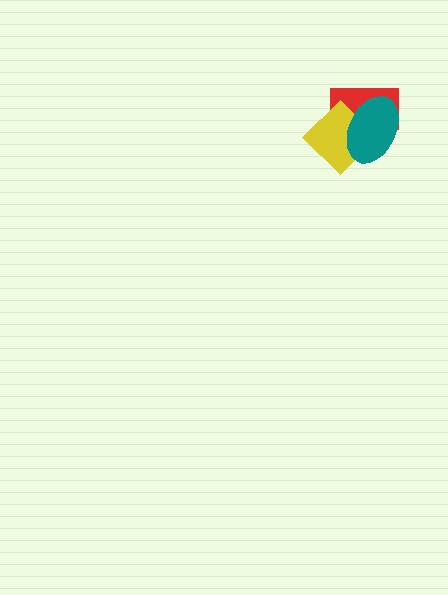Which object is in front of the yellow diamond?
The teal ellipse is in front of the yellow diamond.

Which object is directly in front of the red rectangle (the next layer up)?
The yellow diamond is directly in front of the red rectangle.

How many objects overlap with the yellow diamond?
2 objects overlap with the yellow diamond.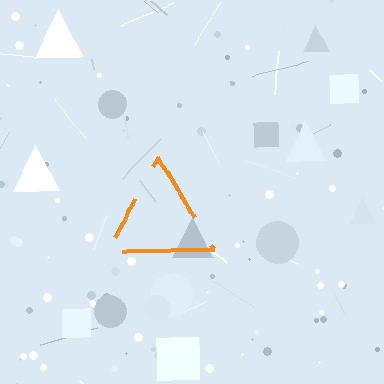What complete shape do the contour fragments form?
The contour fragments form a triangle.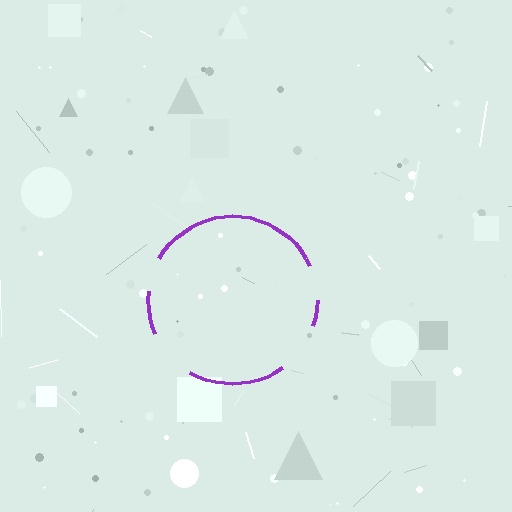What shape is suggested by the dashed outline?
The dashed outline suggests a circle.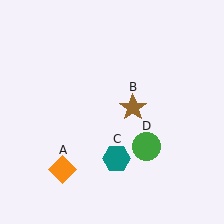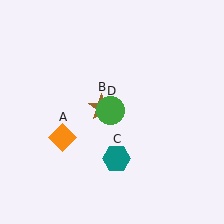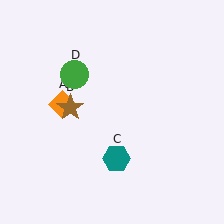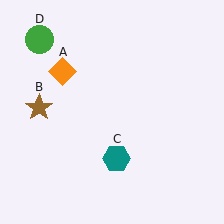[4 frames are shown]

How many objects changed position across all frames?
3 objects changed position: orange diamond (object A), brown star (object B), green circle (object D).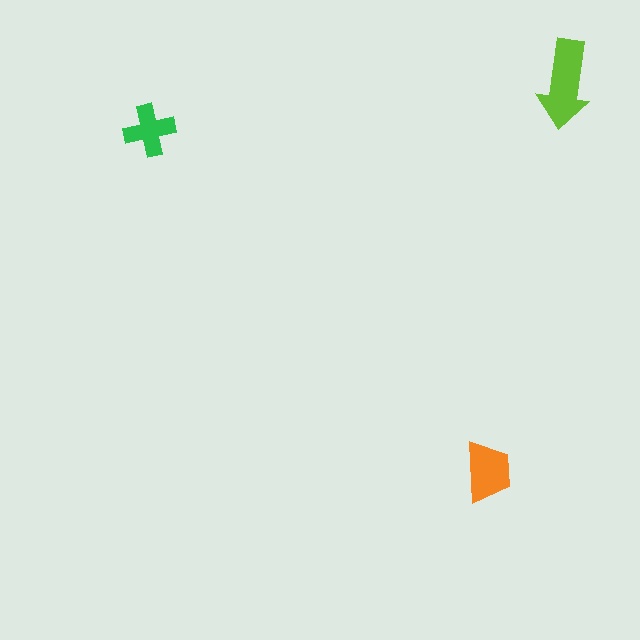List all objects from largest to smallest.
The lime arrow, the orange trapezoid, the green cross.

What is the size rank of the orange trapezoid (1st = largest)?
2nd.